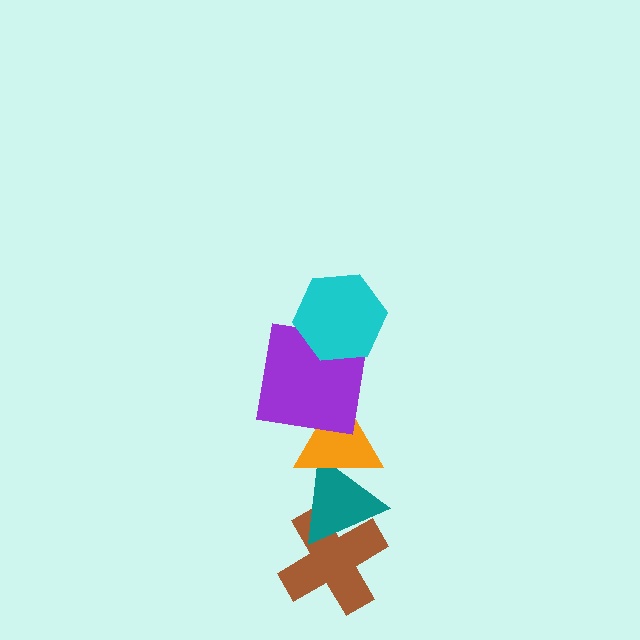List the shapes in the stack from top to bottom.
From top to bottom: the cyan hexagon, the purple square, the orange triangle, the teal triangle, the brown cross.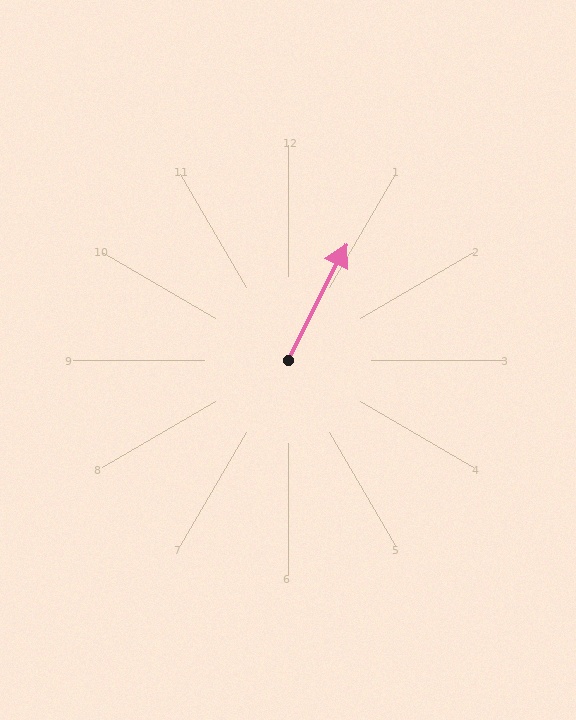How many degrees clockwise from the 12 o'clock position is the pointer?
Approximately 26 degrees.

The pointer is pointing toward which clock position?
Roughly 1 o'clock.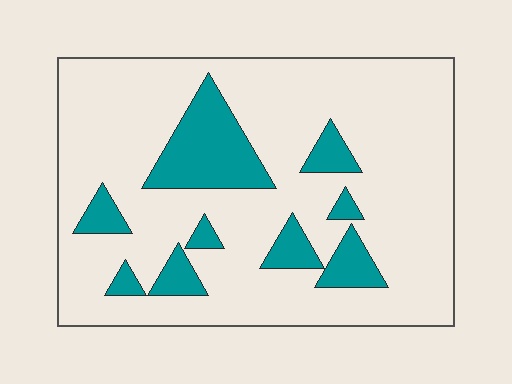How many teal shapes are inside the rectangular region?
9.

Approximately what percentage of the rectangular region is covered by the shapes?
Approximately 20%.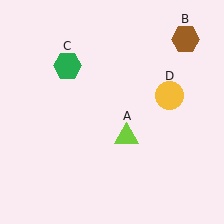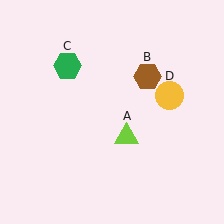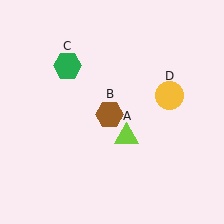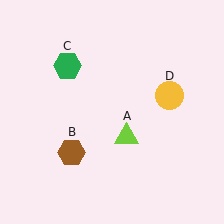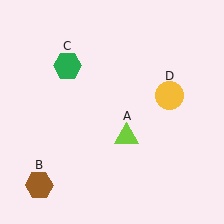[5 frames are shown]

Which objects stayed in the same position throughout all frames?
Lime triangle (object A) and green hexagon (object C) and yellow circle (object D) remained stationary.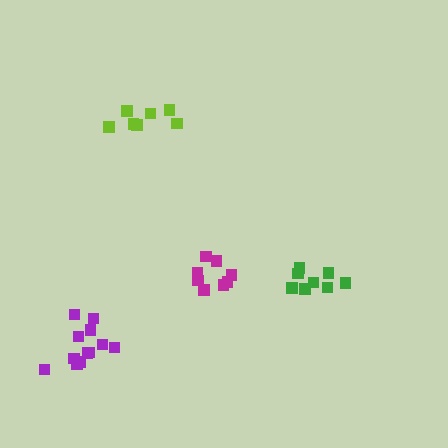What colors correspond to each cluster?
The clusters are colored: lime, purple, magenta, green.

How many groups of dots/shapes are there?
There are 4 groups.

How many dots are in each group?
Group 1: 7 dots, Group 2: 12 dots, Group 3: 8 dots, Group 4: 8 dots (35 total).